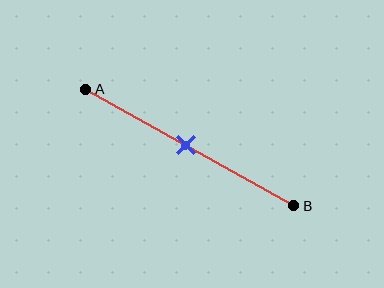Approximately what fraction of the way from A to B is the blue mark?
The blue mark is approximately 50% of the way from A to B.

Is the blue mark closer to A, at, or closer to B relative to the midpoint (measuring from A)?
The blue mark is approximately at the midpoint of segment AB.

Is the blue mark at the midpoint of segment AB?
Yes, the mark is approximately at the midpoint.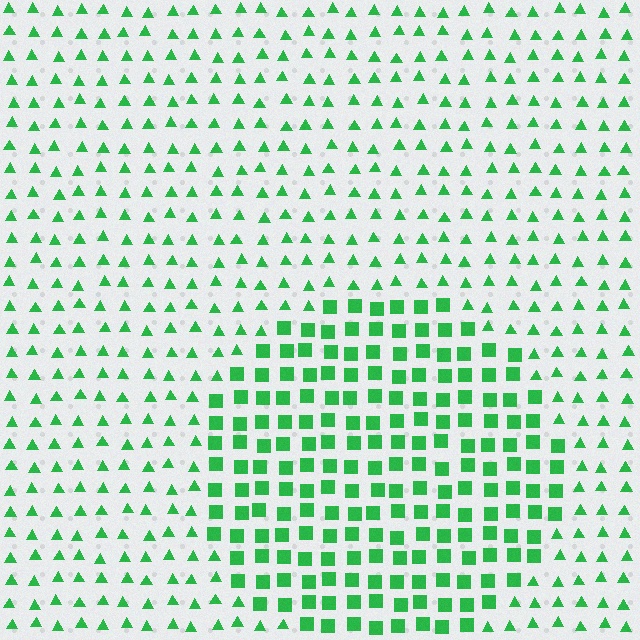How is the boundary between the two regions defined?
The boundary is defined by a change in element shape: squares inside vs. triangles outside. All elements share the same color and spacing.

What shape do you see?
I see a circle.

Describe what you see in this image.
The image is filled with small green elements arranged in a uniform grid. A circle-shaped region contains squares, while the surrounding area contains triangles. The boundary is defined purely by the change in element shape.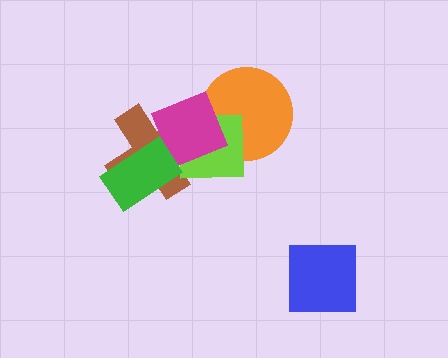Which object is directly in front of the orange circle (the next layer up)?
The lime square is directly in front of the orange circle.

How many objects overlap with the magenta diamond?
4 objects overlap with the magenta diamond.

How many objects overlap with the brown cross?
3 objects overlap with the brown cross.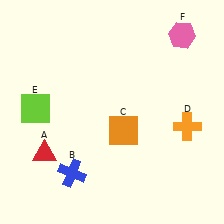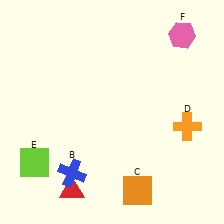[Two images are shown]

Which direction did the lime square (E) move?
The lime square (E) moved down.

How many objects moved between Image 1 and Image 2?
3 objects moved between the two images.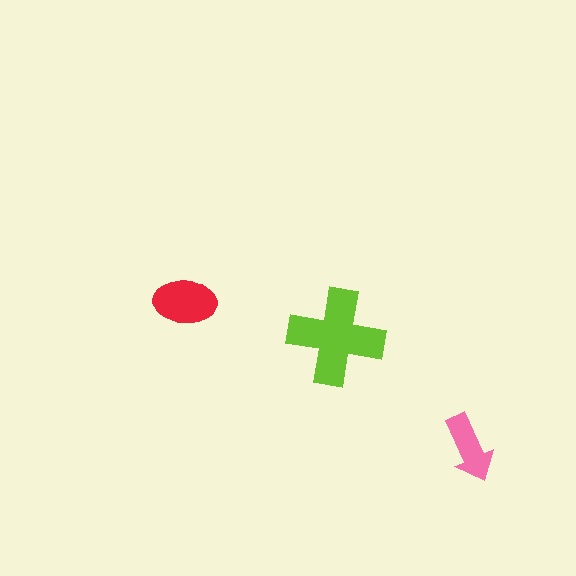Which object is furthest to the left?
The red ellipse is leftmost.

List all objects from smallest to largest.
The pink arrow, the red ellipse, the lime cross.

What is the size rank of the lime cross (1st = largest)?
1st.